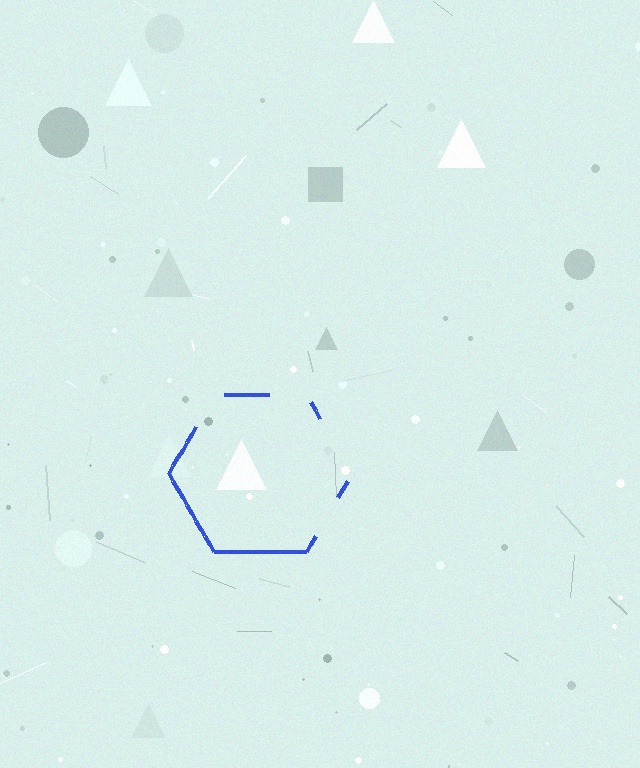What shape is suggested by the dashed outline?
The dashed outline suggests a hexagon.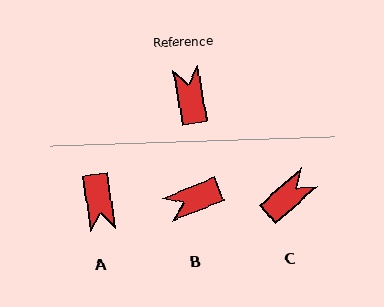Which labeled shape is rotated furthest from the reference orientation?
A, about 178 degrees away.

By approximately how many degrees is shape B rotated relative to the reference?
Approximately 102 degrees counter-clockwise.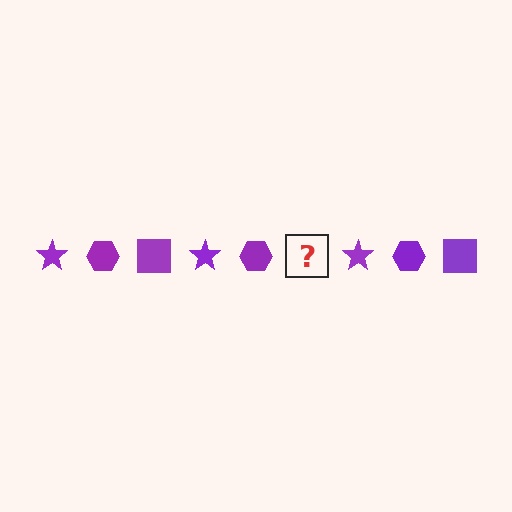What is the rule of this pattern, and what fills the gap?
The rule is that the pattern cycles through star, hexagon, square shapes in purple. The gap should be filled with a purple square.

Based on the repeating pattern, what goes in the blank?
The blank should be a purple square.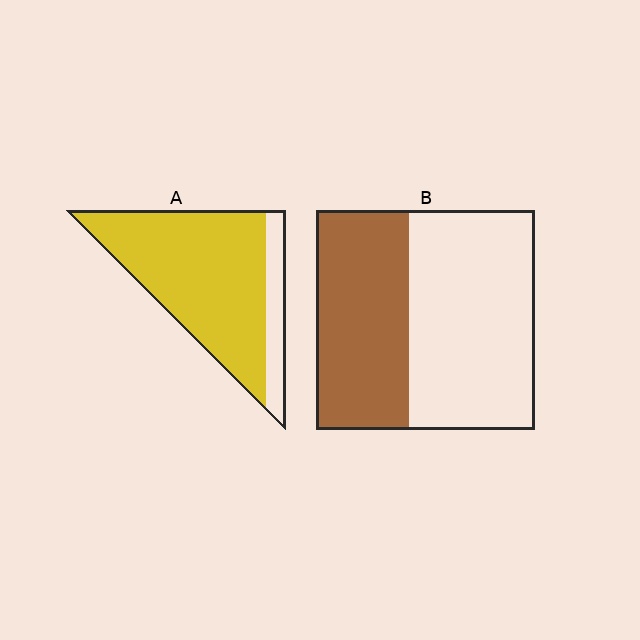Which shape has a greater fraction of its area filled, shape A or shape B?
Shape A.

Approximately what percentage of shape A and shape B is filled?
A is approximately 85% and B is approximately 40%.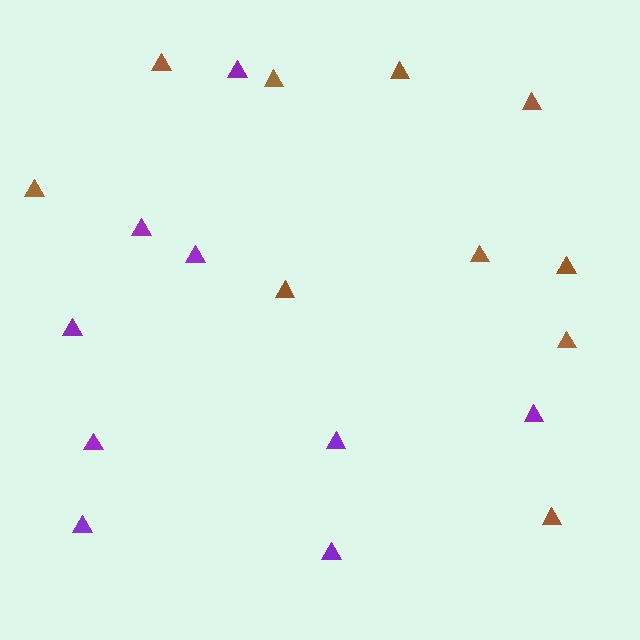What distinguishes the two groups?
There are 2 groups: one group of brown triangles (10) and one group of purple triangles (9).